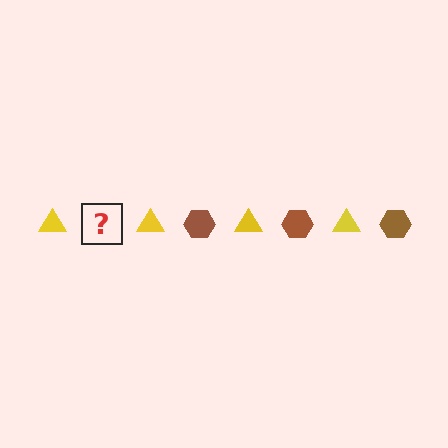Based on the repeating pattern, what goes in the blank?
The blank should be a brown hexagon.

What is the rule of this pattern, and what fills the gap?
The rule is that the pattern alternates between yellow triangle and brown hexagon. The gap should be filled with a brown hexagon.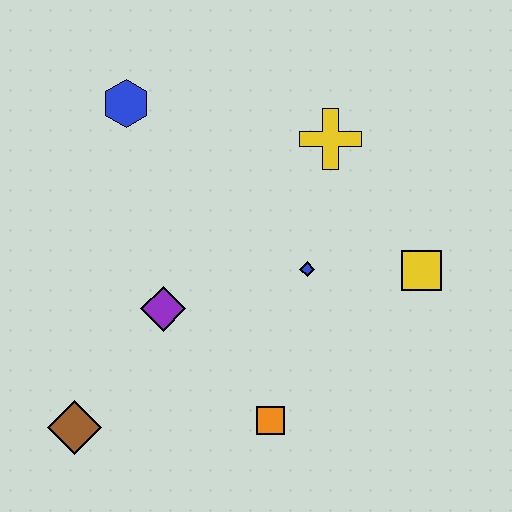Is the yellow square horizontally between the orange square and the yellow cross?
No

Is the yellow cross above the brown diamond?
Yes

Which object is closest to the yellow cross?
The blue diamond is closest to the yellow cross.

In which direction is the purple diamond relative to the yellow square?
The purple diamond is to the left of the yellow square.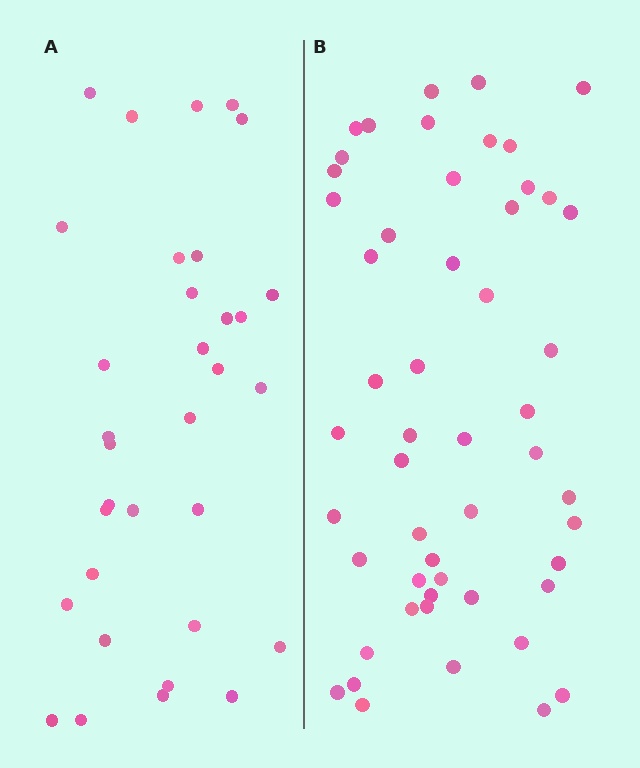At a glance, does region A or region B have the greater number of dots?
Region B (the right region) has more dots.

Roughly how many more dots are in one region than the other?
Region B has approximately 20 more dots than region A.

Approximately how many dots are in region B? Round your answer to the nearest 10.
About 50 dots. (The exact count is 52, which rounds to 50.)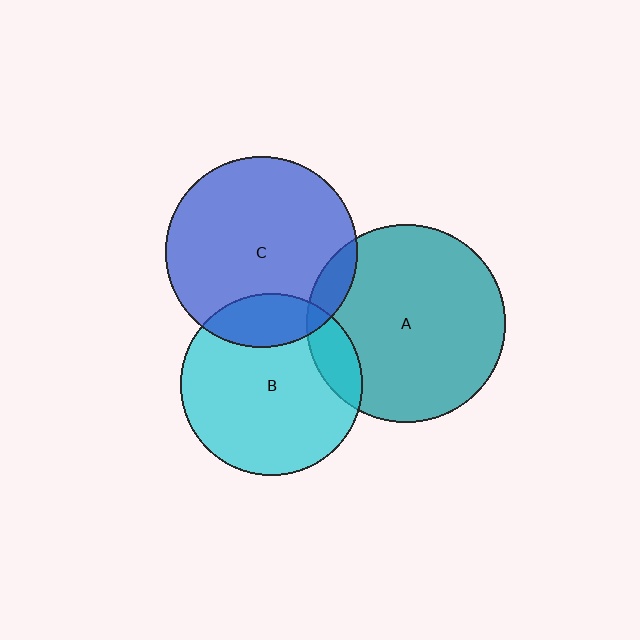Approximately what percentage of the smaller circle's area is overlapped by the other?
Approximately 10%.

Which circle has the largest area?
Circle A (teal).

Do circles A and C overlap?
Yes.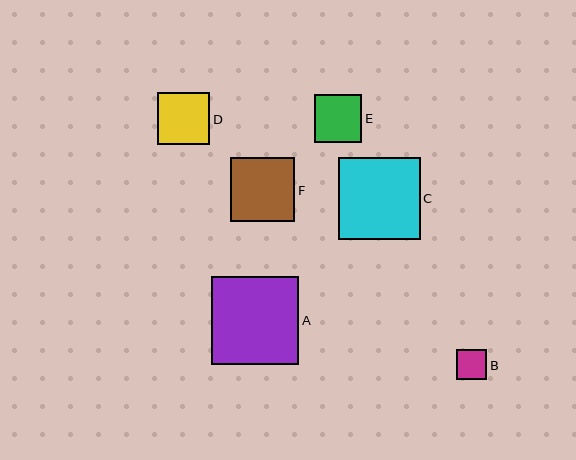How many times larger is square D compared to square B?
Square D is approximately 1.8 times the size of square B.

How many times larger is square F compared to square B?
Square F is approximately 2.1 times the size of square B.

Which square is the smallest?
Square B is the smallest with a size of approximately 30 pixels.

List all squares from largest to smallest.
From largest to smallest: A, C, F, D, E, B.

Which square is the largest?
Square A is the largest with a size of approximately 88 pixels.